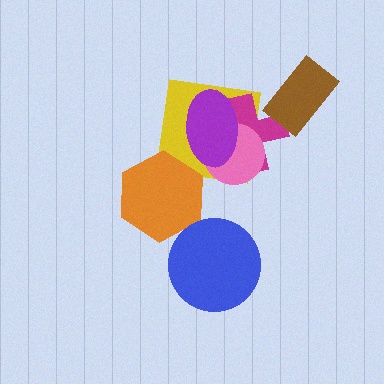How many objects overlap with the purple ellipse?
3 objects overlap with the purple ellipse.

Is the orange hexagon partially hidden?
No, no other shape covers it.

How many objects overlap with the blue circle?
0 objects overlap with the blue circle.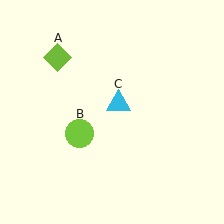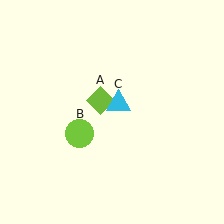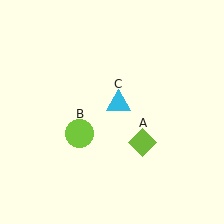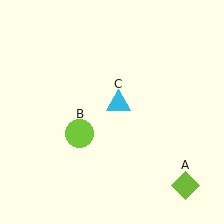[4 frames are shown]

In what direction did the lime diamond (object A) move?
The lime diamond (object A) moved down and to the right.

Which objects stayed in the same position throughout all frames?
Lime circle (object B) and cyan triangle (object C) remained stationary.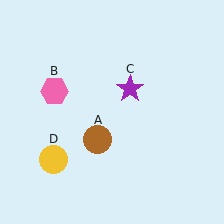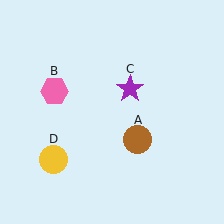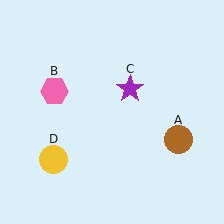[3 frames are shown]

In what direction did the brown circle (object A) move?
The brown circle (object A) moved right.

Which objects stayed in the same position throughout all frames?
Pink hexagon (object B) and purple star (object C) and yellow circle (object D) remained stationary.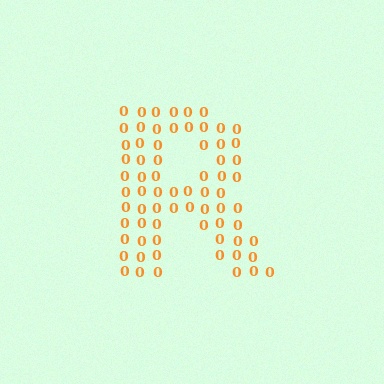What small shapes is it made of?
It is made of small digit 0's.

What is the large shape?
The large shape is the letter R.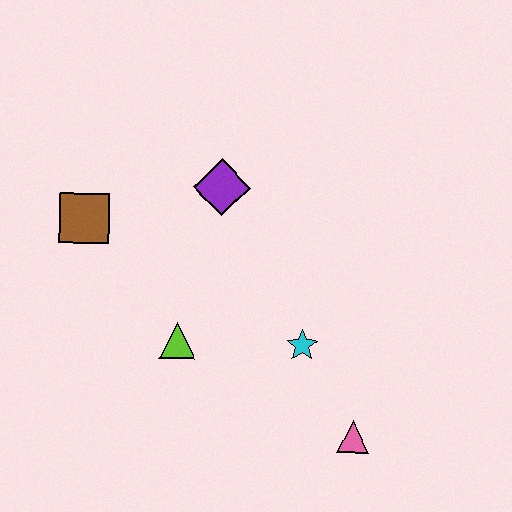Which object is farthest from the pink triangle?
The brown square is farthest from the pink triangle.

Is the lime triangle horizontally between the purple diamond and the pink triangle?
No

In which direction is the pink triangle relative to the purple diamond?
The pink triangle is below the purple diamond.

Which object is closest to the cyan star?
The pink triangle is closest to the cyan star.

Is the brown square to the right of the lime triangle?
No